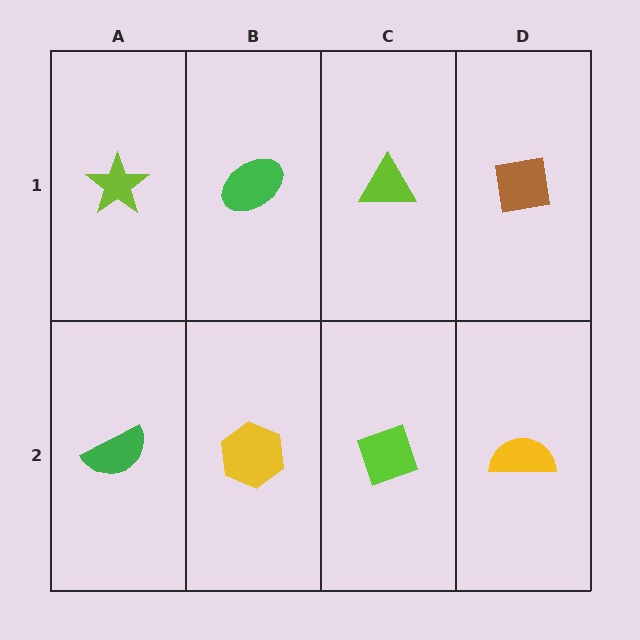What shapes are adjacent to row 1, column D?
A yellow semicircle (row 2, column D), a lime triangle (row 1, column C).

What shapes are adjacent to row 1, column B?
A yellow hexagon (row 2, column B), a lime star (row 1, column A), a lime triangle (row 1, column C).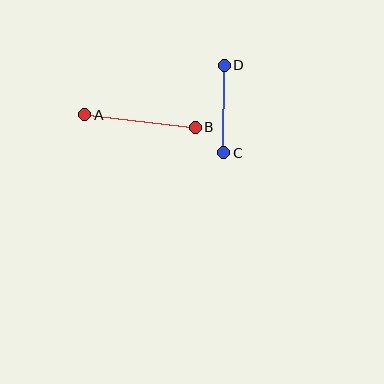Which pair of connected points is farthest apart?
Points A and B are farthest apart.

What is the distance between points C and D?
The distance is approximately 88 pixels.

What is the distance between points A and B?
The distance is approximately 111 pixels.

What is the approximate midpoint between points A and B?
The midpoint is at approximately (140, 121) pixels.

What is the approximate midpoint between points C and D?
The midpoint is at approximately (224, 109) pixels.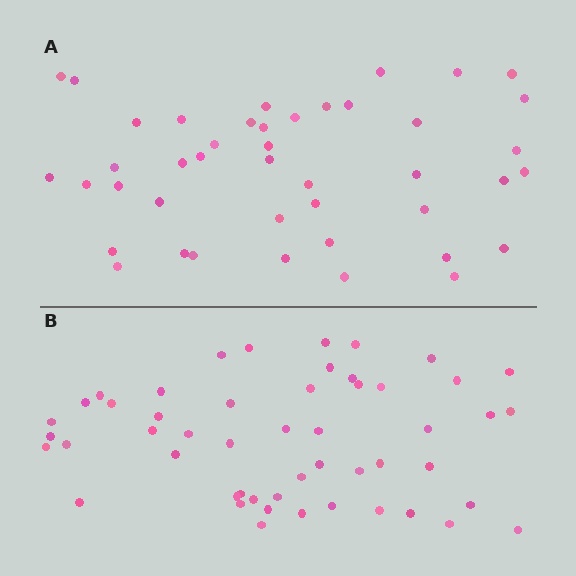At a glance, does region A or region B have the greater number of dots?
Region B (the bottom region) has more dots.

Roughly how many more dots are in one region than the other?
Region B has roughly 8 or so more dots than region A.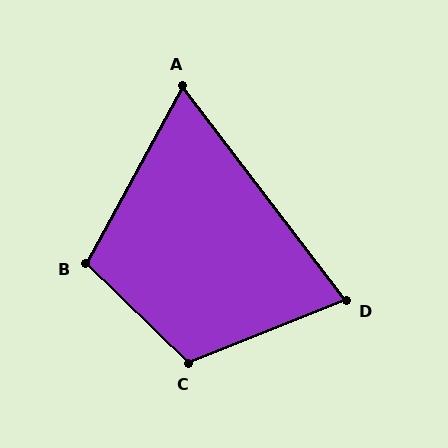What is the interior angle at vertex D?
Approximately 74 degrees (acute).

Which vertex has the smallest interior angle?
A, at approximately 66 degrees.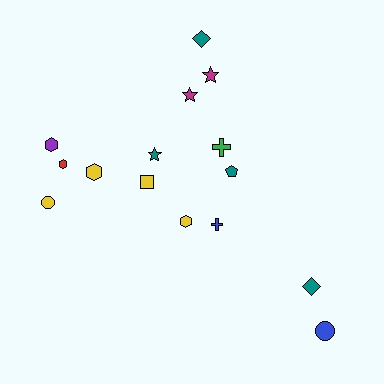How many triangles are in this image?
There are no triangles.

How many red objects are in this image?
There is 1 red object.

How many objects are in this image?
There are 15 objects.